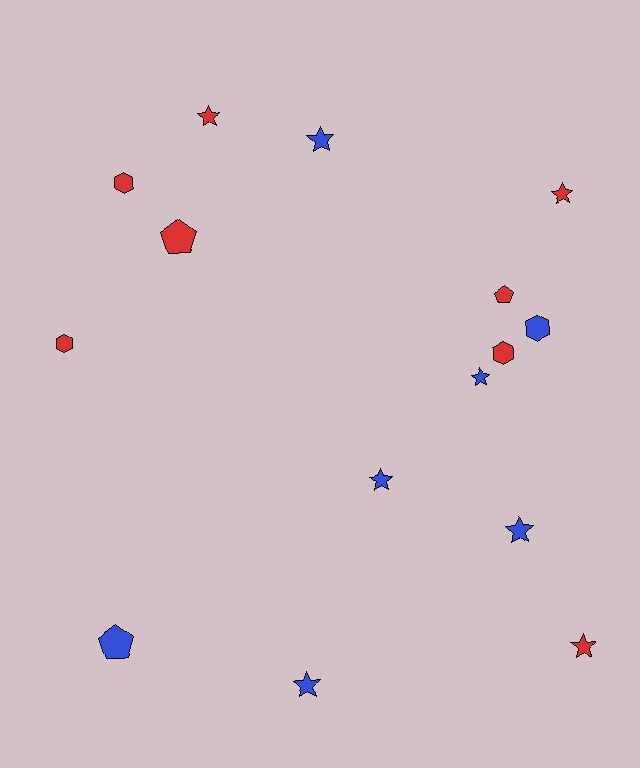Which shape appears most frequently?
Star, with 8 objects.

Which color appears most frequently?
Red, with 8 objects.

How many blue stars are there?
There are 5 blue stars.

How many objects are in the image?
There are 15 objects.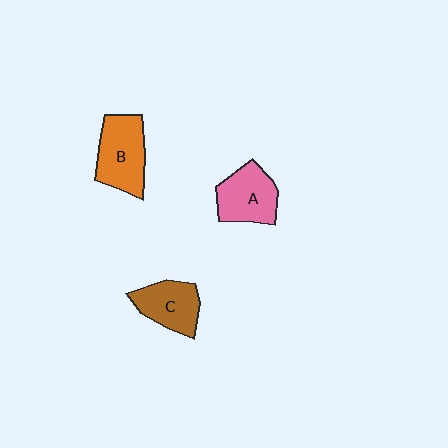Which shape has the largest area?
Shape B (orange).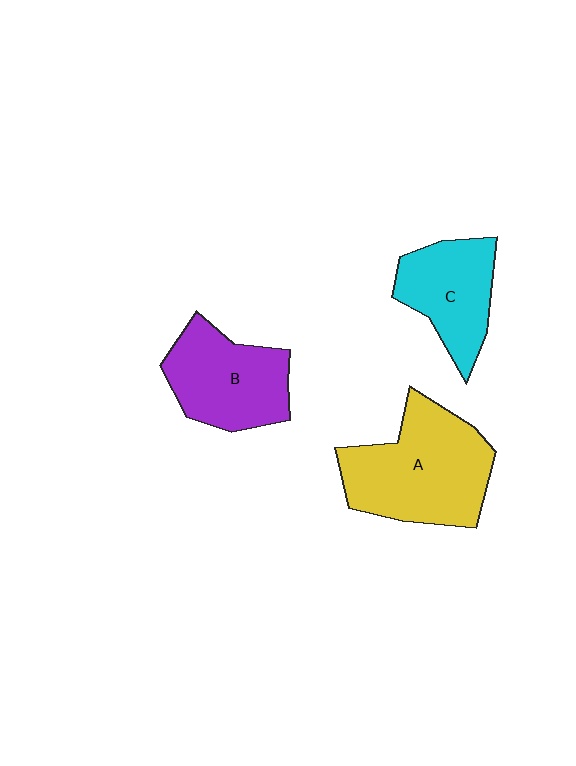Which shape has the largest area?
Shape A (yellow).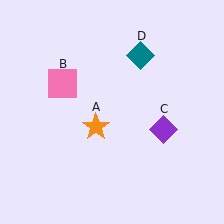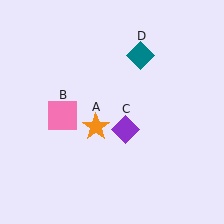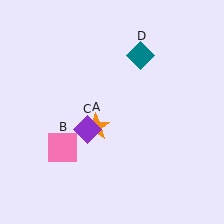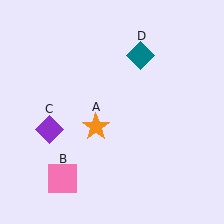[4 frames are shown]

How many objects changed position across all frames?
2 objects changed position: pink square (object B), purple diamond (object C).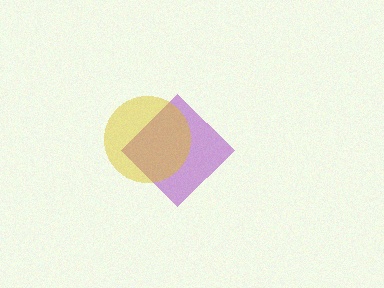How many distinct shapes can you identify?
There are 2 distinct shapes: a purple diamond, a yellow circle.